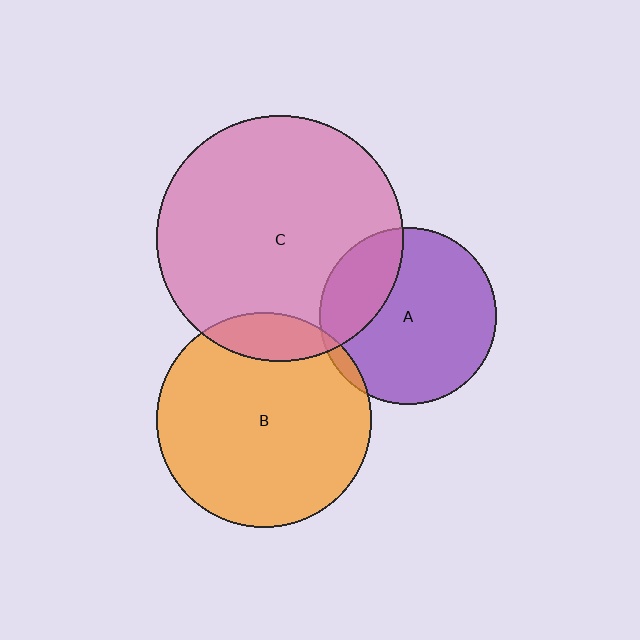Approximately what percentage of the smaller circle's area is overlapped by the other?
Approximately 25%.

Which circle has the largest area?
Circle C (pink).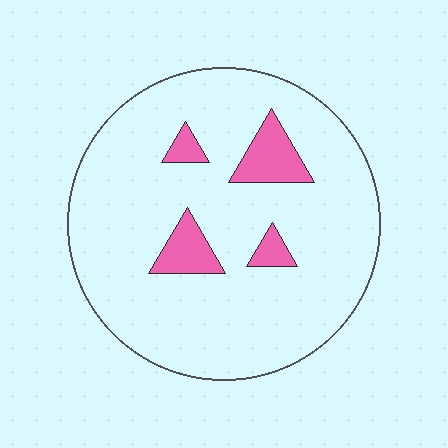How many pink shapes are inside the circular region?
4.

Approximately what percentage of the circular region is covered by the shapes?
Approximately 10%.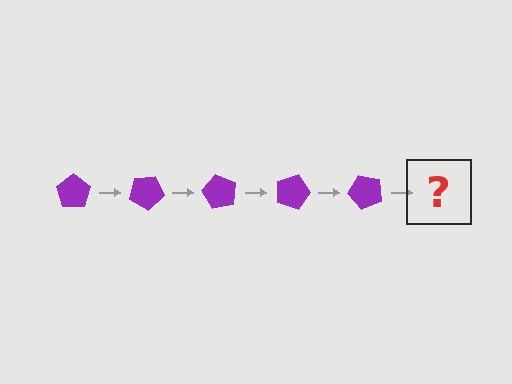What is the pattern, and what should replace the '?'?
The pattern is that the pentagon rotates 30 degrees each step. The '?' should be a purple pentagon rotated 150 degrees.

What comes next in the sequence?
The next element should be a purple pentagon rotated 150 degrees.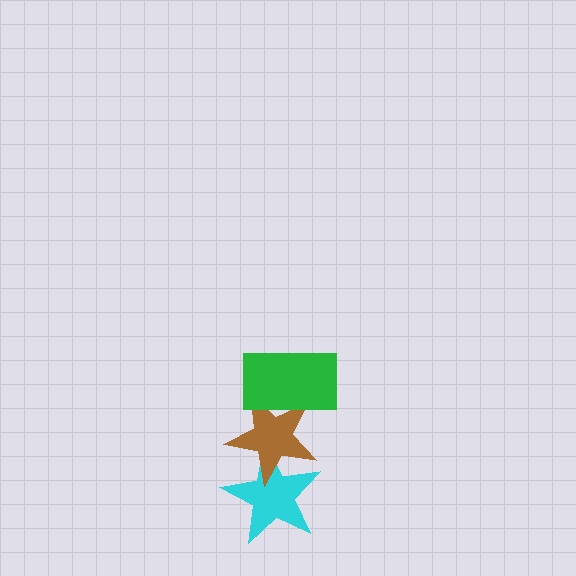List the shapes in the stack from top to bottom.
From top to bottom: the green rectangle, the brown star, the cyan star.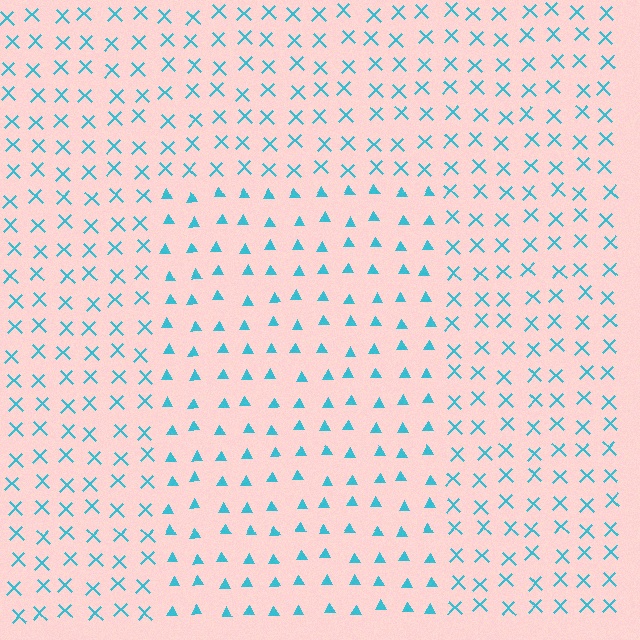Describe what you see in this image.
The image is filled with small cyan elements arranged in a uniform grid. A rectangle-shaped region contains triangles, while the surrounding area contains X marks. The boundary is defined purely by the change in element shape.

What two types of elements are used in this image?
The image uses triangles inside the rectangle region and X marks outside it.